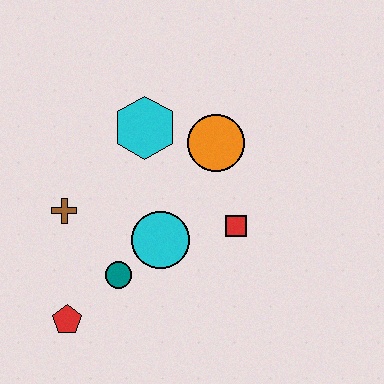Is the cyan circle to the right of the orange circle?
No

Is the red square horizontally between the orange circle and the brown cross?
No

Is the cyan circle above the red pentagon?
Yes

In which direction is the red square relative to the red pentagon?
The red square is to the right of the red pentagon.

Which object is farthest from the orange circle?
The red pentagon is farthest from the orange circle.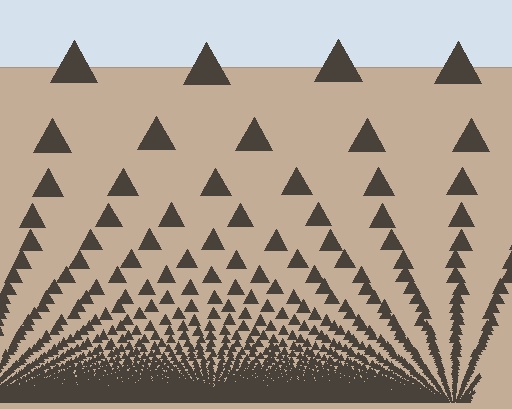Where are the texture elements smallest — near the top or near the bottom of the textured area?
Near the bottom.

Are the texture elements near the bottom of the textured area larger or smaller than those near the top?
Smaller. The gradient is inverted — elements near the bottom are smaller and denser.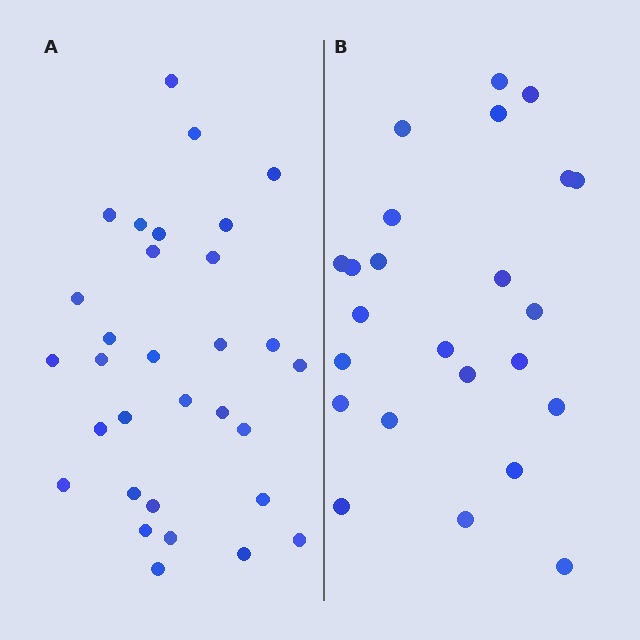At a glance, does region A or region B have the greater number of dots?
Region A (the left region) has more dots.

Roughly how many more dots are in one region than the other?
Region A has roughly 8 or so more dots than region B.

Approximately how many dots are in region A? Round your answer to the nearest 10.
About 30 dots. (The exact count is 31, which rounds to 30.)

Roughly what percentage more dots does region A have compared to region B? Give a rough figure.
About 30% more.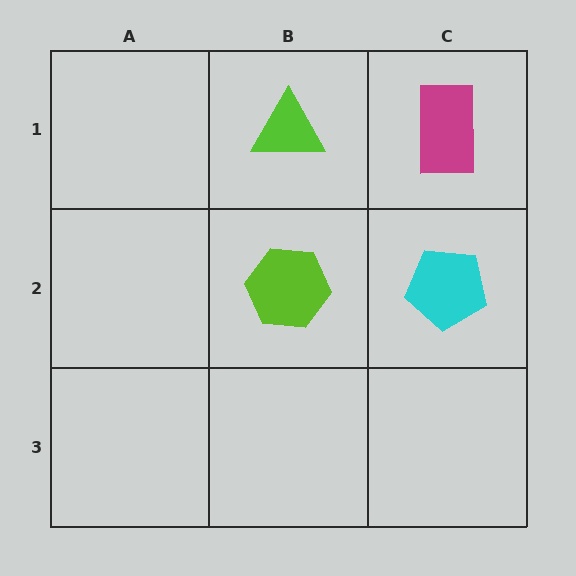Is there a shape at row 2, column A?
No, that cell is empty.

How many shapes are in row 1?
2 shapes.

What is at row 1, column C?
A magenta rectangle.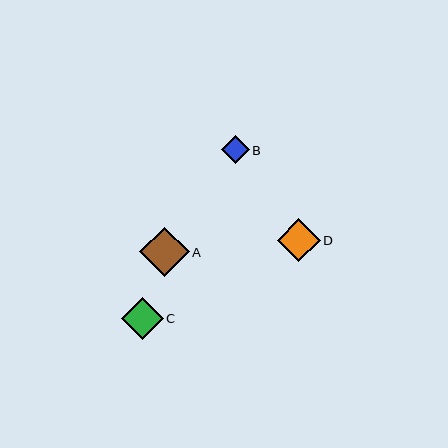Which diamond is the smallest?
Diamond B is the smallest with a size of approximately 28 pixels.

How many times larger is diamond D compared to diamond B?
Diamond D is approximately 1.5 times the size of diamond B.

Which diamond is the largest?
Diamond A is the largest with a size of approximately 50 pixels.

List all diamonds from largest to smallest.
From largest to smallest: A, D, C, B.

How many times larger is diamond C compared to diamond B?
Diamond C is approximately 1.5 times the size of diamond B.